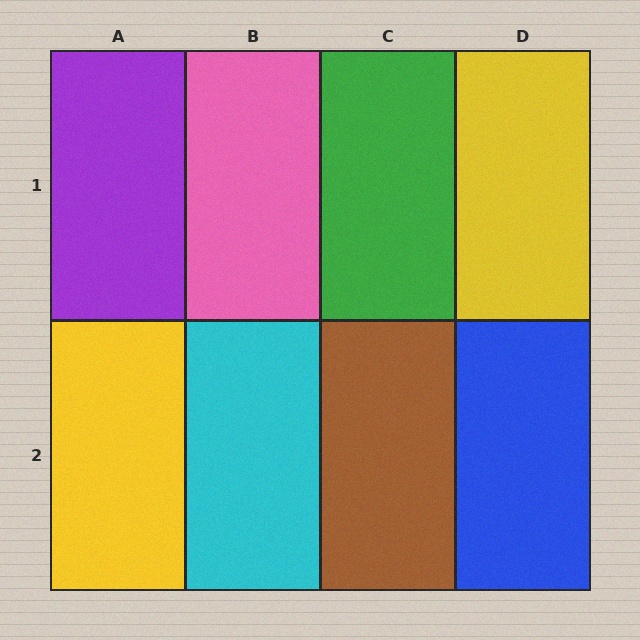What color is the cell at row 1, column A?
Purple.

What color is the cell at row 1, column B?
Pink.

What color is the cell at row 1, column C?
Green.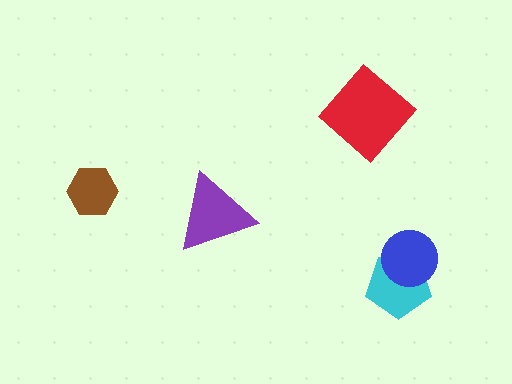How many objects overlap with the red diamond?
0 objects overlap with the red diamond.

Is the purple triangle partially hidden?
No, no other shape covers it.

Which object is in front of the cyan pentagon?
The blue circle is in front of the cyan pentagon.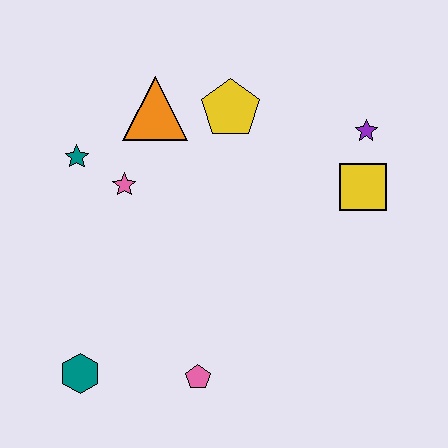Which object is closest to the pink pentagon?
The teal hexagon is closest to the pink pentagon.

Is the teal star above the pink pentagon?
Yes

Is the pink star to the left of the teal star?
No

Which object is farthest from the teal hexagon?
The purple star is farthest from the teal hexagon.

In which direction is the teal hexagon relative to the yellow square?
The teal hexagon is to the left of the yellow square.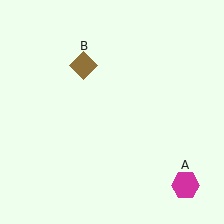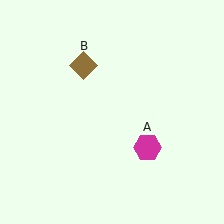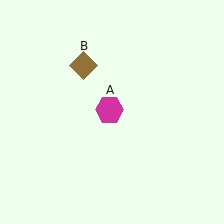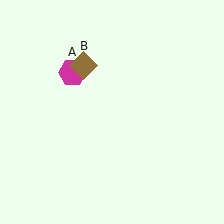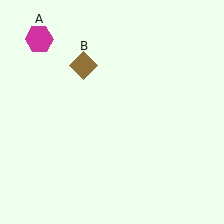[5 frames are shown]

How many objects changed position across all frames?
1 object changed position: magenta hexagon (object A).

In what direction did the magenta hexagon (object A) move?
The magenta hexagon (object A) moved up and to the left.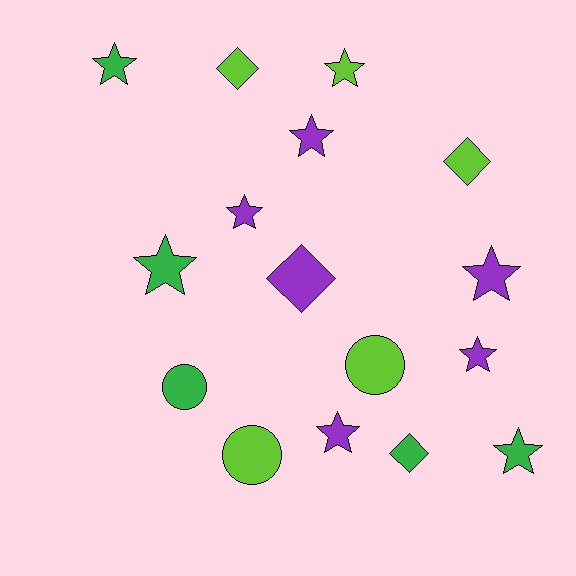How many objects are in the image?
There are 16 objects.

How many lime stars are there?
There is 1 lime star.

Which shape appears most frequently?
Star, with 9 objects.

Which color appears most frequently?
Purple, with 6 objects.